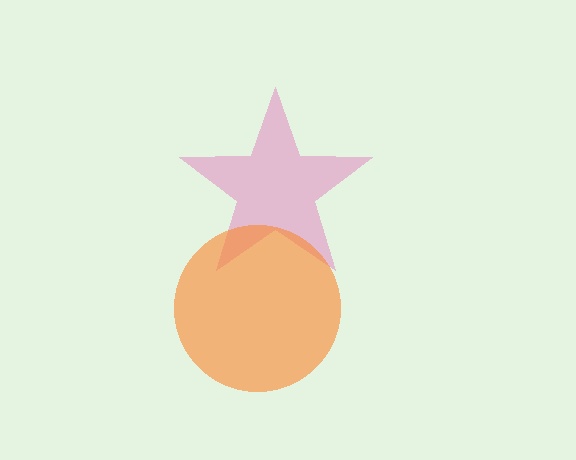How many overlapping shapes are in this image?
There are 2 overlapping shapes in the image.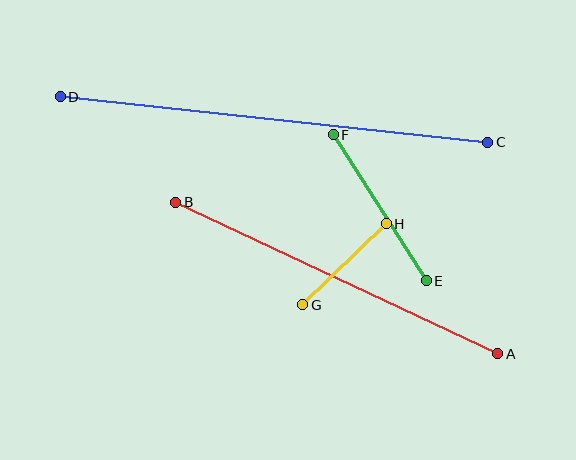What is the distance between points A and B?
The distance is approximately 356 pixels.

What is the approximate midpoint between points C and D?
The midpoint is at approximately (274, 120) pixels.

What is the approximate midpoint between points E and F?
The midpoint is at approximately (380, 208) pixels.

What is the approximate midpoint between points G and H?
The midpoint is at approximately (345, 264) pixels.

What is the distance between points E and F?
The distance is approximately 173 pixels.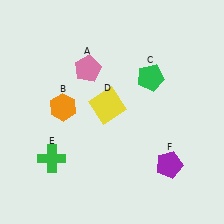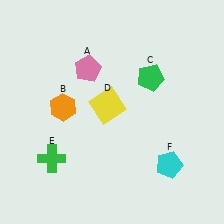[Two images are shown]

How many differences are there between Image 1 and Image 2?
There is 1 difference between the two images.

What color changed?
The pentagon (F) changed from purple in Image 1 to cyan in Image 2.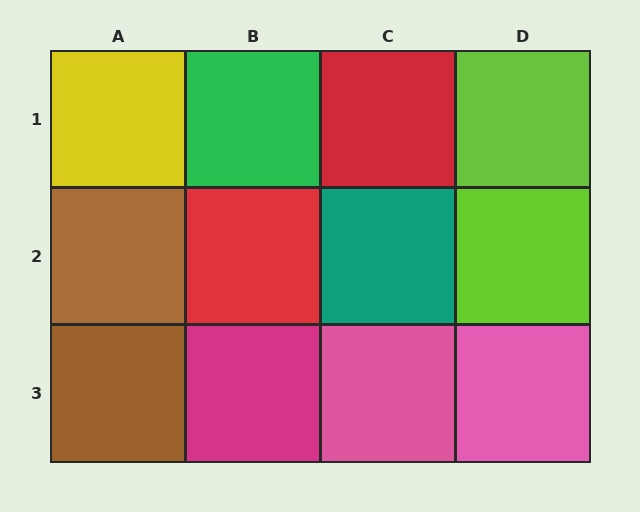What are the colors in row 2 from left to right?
Brown, red, teal, lime.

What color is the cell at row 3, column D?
Pink.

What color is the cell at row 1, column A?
Yellow.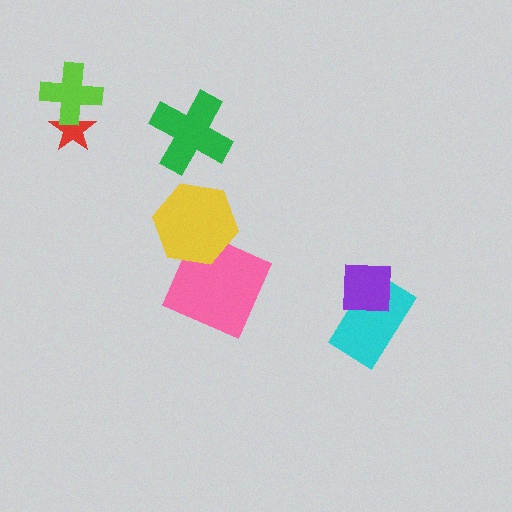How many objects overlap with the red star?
1 object overlaps with the red star.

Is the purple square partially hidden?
No, no other shape covers it.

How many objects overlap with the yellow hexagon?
1 object overlaps with the yellow hexagon.